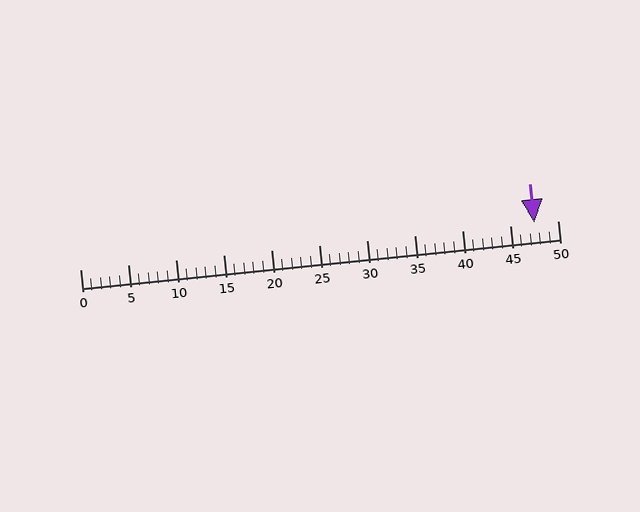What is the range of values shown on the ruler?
The ruler shows values from 0 to 50.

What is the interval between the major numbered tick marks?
The major tick marks are spaced 5 units apart.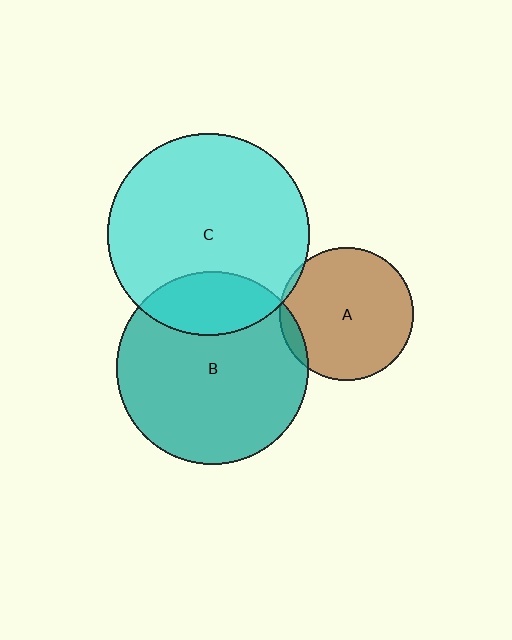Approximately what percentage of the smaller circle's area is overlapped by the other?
Approximately 5%.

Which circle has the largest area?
Circle C (cyan).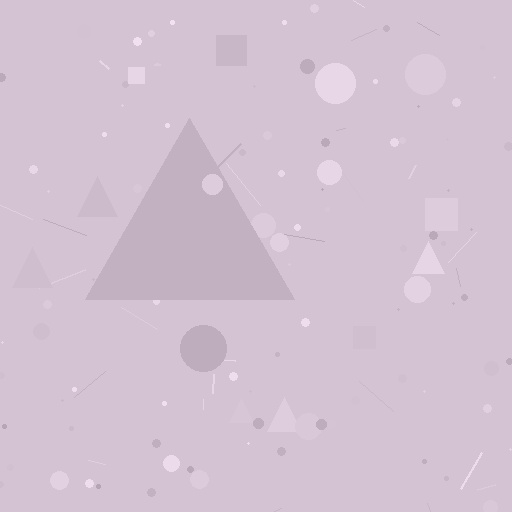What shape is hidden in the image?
A triangle is hidden in the image.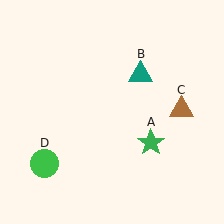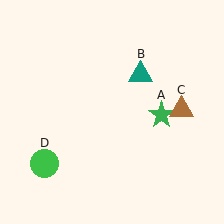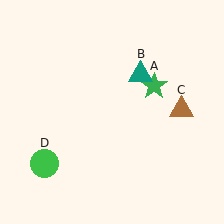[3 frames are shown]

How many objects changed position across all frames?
1 object changed position: green star (object A).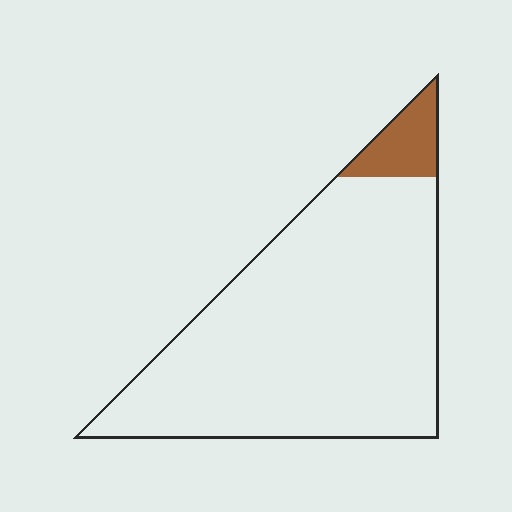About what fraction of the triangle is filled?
About one tenth (1/10).